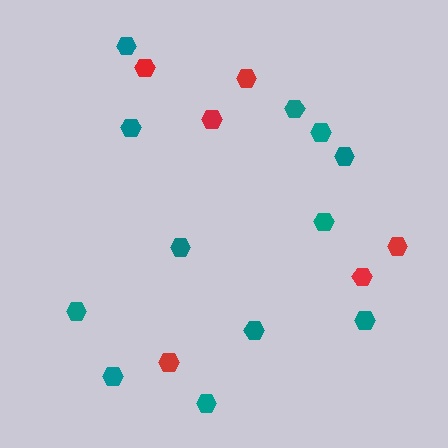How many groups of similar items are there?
There are 2 groups: one group of red hexagons (6) and one group of teal hexagons (12).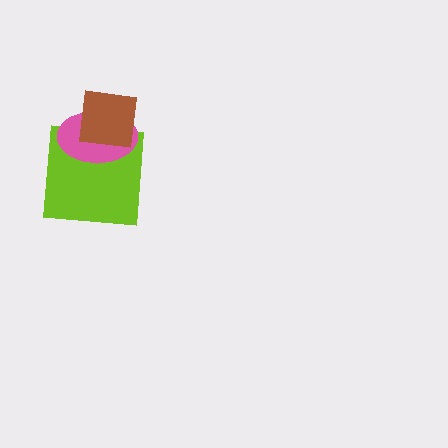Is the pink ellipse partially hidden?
Yes, it is partially covered by another shape.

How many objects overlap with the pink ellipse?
2 objects overlap with the pink ellipse.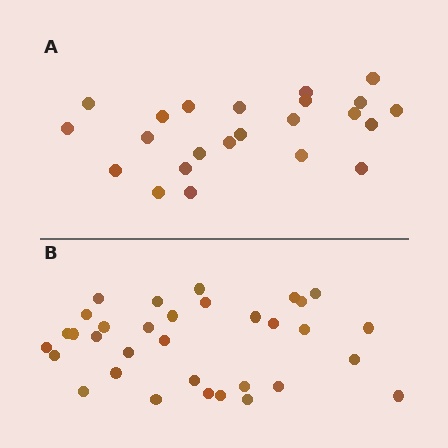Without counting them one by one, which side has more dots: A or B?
Region B (the bottom region) has more dots.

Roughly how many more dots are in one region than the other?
Region B has roughly 10 or so more dots than region A.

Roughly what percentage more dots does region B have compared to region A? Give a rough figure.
About 45% more.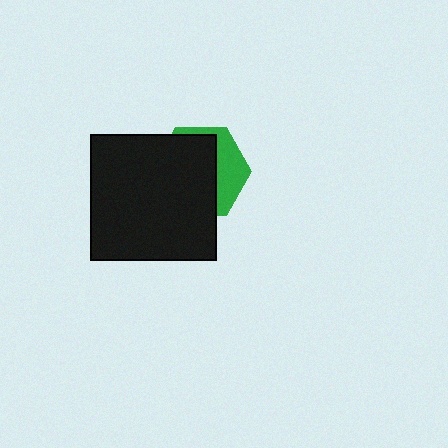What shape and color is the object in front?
The object in front is a black square.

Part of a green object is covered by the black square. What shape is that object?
It is a hexagon.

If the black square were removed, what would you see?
You would see the complete green hexagon.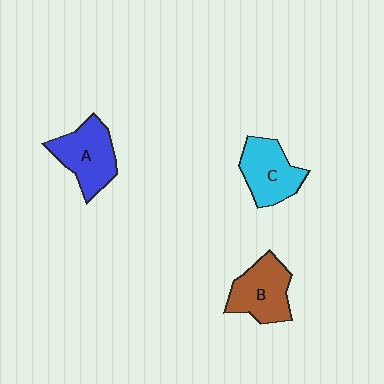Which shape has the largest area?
Shape A (blue).